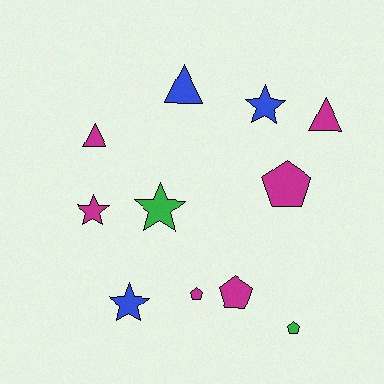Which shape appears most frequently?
Pentagon, with 4 objects.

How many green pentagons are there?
There is 1 green pentagon.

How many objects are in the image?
There are 11 objects.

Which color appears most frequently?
Magenta, with 6 objects.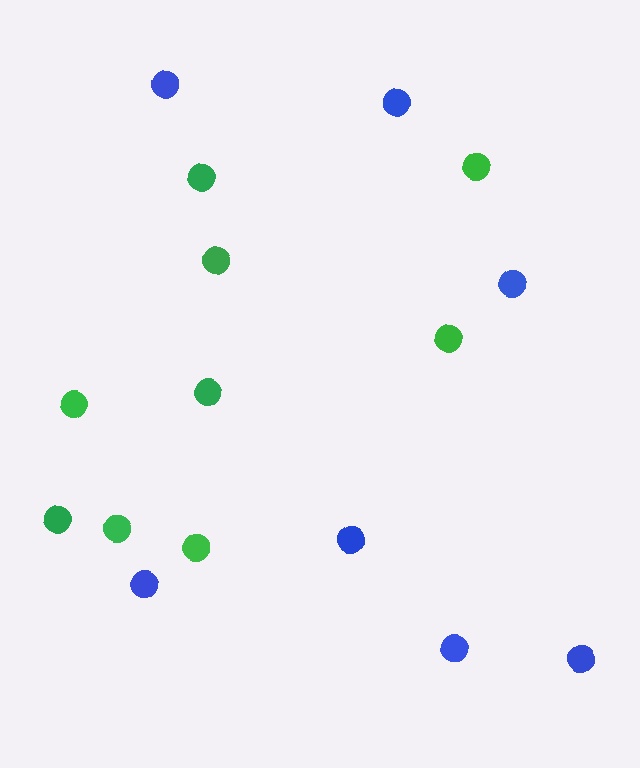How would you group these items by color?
There are 2 groups: one group of blue circles (7) and one group of green circles (9).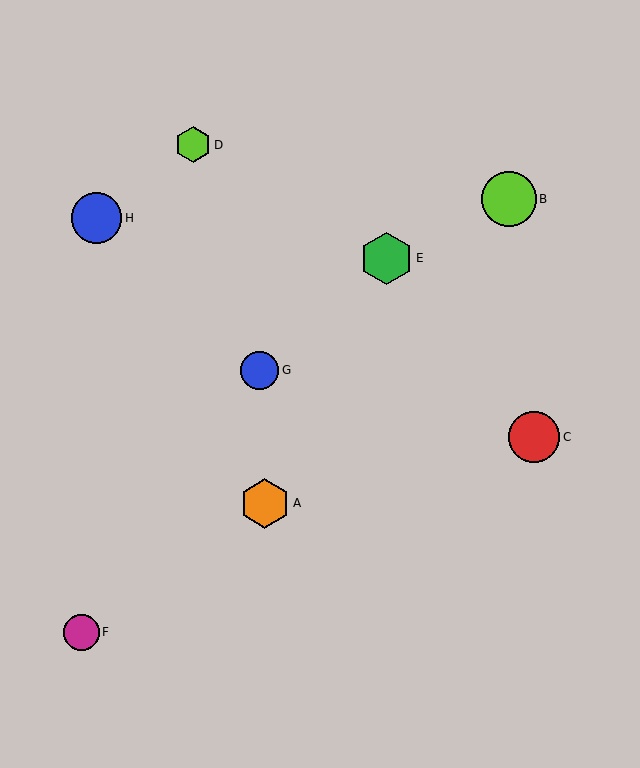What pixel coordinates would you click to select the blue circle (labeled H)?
Click at (96, 218) to select the blue circle H.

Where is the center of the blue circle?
The center of the blue circle is at (260, 370).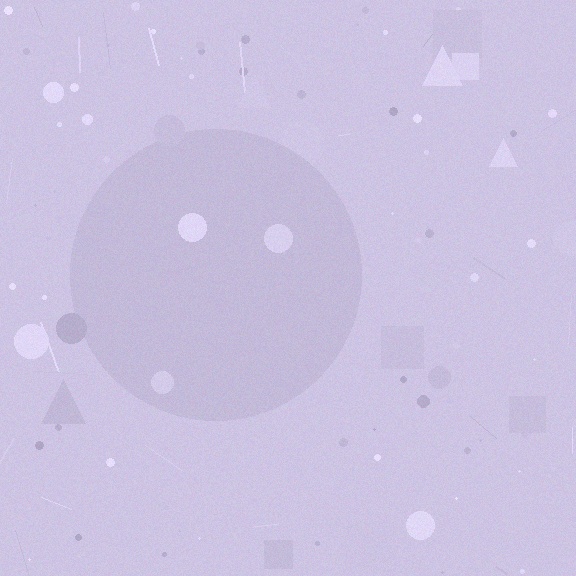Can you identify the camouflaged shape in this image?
The camouflaged shape is a circle.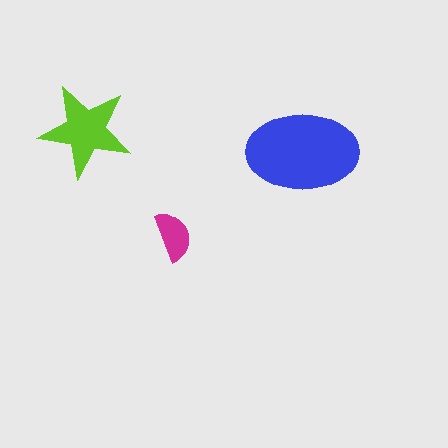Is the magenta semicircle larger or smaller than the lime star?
Smaller.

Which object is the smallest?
The magenta semicircle.